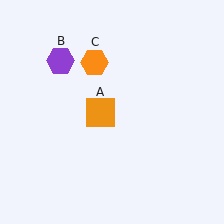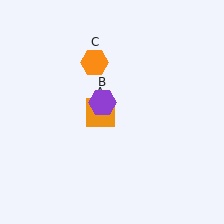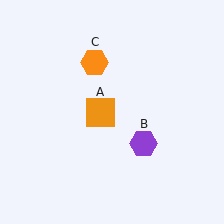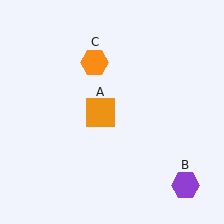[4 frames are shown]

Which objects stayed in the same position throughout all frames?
Orange square (object A) and orange hexagon (object C) remained stationary.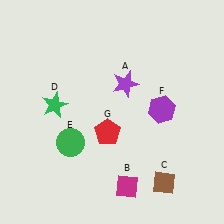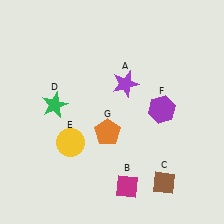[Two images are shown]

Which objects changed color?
E changed from green to yellow. G changed from red to orange.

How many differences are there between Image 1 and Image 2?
There are 2 differences between the two images.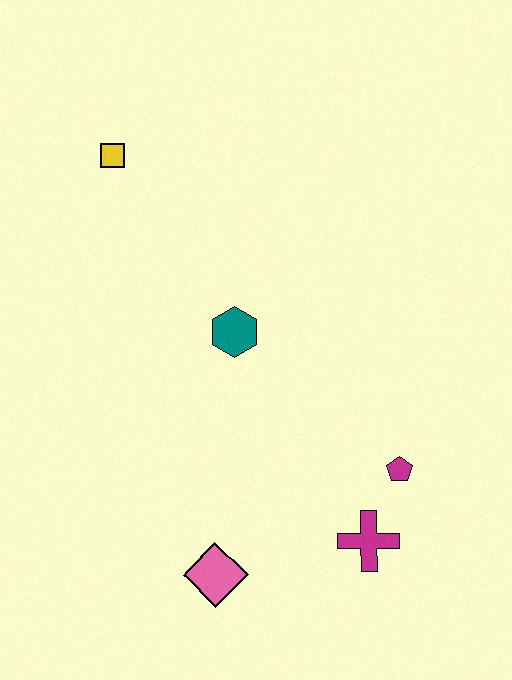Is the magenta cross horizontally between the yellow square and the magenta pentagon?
Yes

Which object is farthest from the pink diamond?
The yellow square is farthest from the pink diamond.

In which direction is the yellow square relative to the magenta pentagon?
The yellow square is above the magenta pentagon.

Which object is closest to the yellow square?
The teal hexagon is closest to the yellow square.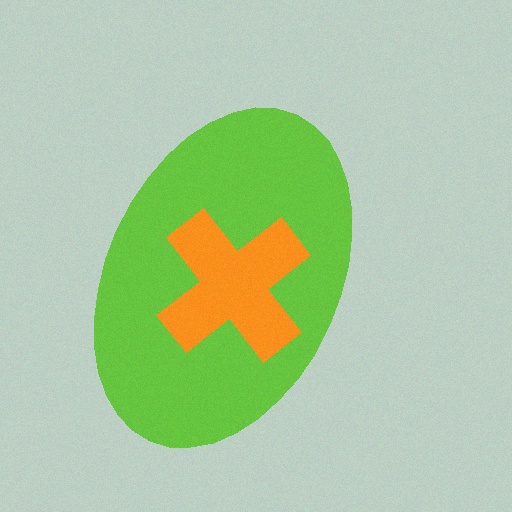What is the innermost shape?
The orange cross.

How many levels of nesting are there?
2.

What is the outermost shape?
The lime ellipse.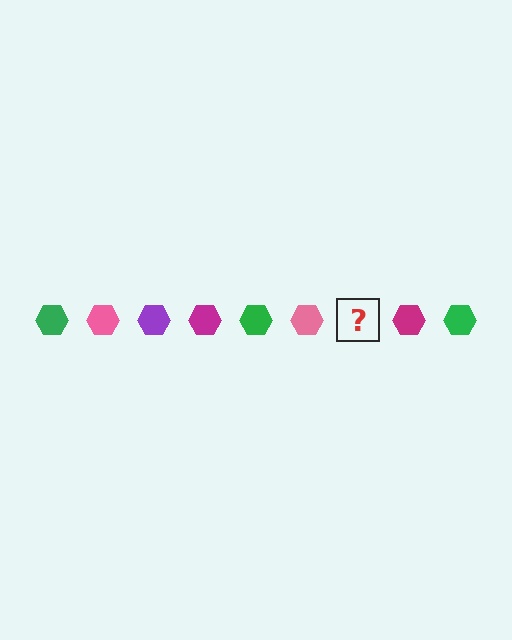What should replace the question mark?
The question mark should be replaced with a purple hexagon.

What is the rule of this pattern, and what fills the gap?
The rule is that the pattern cycles through green, pink, purple, magenta hexagons. The gap should be filled with a purple hexagon.